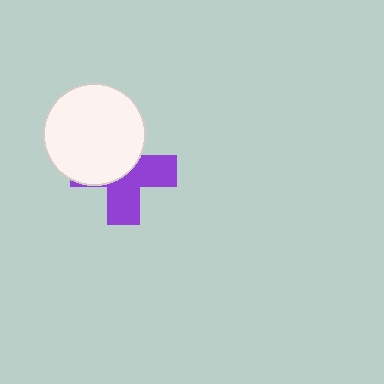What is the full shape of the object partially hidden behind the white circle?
The partially hidden object is a purple cross.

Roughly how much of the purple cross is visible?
About half of it is visible (roughly 50%).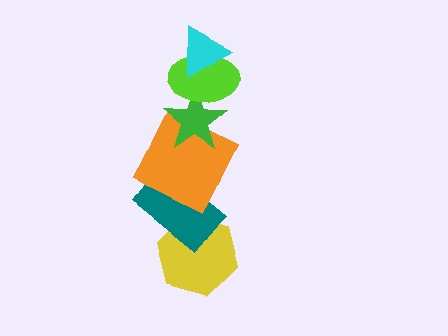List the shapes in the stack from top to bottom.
From top to bottom: the cyan triangle, the lime ellipse, the green star, the orange square, the teal rectangle, the yellow hexagon.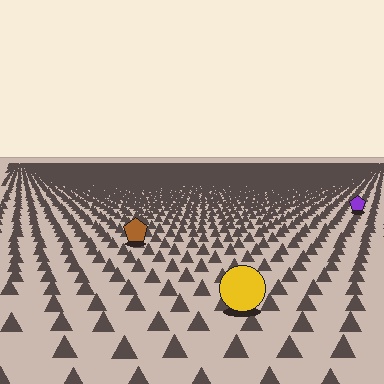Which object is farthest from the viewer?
The purple pentagon is farthest from the viewer. It appears smaller and the ground texture around it is denser.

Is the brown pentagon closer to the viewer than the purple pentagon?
Yes. The brown pentagon is closer — you can tell from the texture gradient: the ground texture is coarser near it.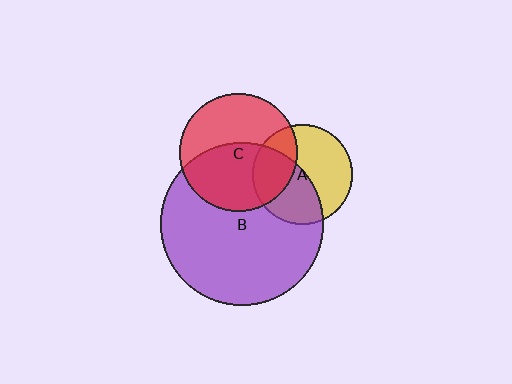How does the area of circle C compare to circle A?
Approximately 1.4 times.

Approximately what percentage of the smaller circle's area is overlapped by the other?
Approximately 55%.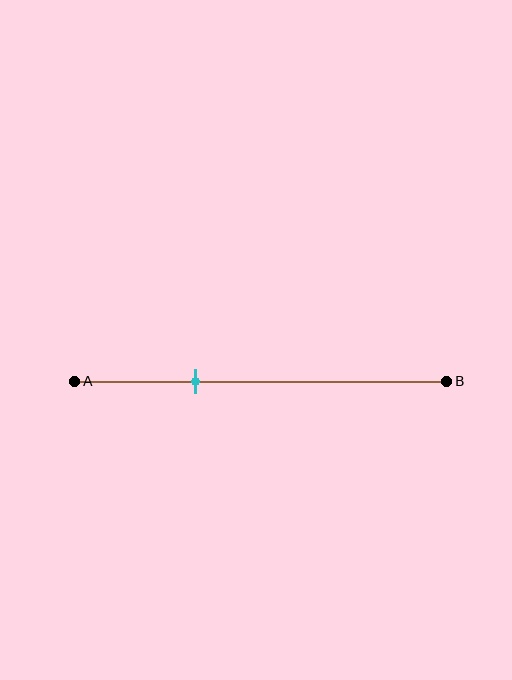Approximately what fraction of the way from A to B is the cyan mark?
The cyan mark is approximately 35% of the way from A to B.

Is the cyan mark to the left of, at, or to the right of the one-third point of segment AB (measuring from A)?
The cyan mark is approximately at the one-third point of segment AB.